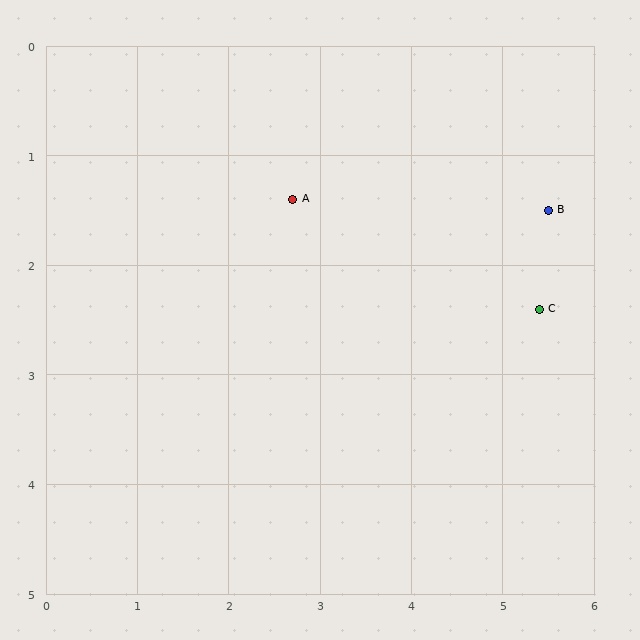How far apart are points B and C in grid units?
Points B and C are about 0.9 grid units apart.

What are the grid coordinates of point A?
Point A is at approximately (2.7, 1.4).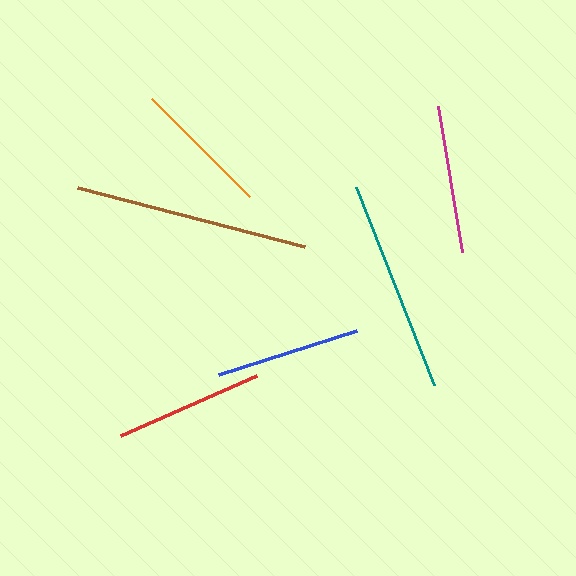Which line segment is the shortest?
The orange line is the shortest at approximately 139 pixels.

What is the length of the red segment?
The red segment is approximately 149 pixels long.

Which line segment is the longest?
The brown line is the longest at approximately 235 pixels.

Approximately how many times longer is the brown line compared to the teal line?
The brown line is approximately 1.1 times the length of the teal line.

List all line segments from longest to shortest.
From longest to shortest: brown, teal, red, magenta, blue, orange.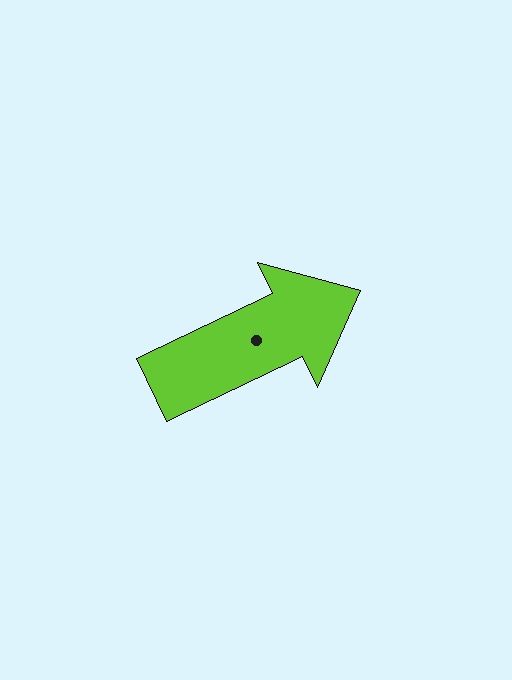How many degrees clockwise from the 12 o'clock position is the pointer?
Approximately 64 degrees.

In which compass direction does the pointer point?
Northeast.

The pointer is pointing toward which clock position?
Roughly 2 o'clock.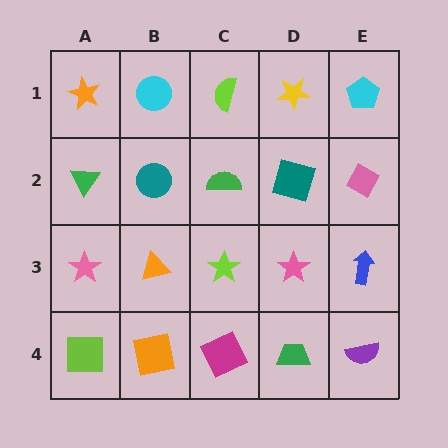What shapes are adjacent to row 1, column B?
A teal circle (row 2, column B), an orange star (row 1, column A), a lime semicircle (row 1, column C).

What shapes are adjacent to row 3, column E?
A pink diamond (row 2, column E), a purple semicircle (row 4, column E), a pink star (row 3, column D).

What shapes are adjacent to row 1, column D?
A teal square (row 2, column D), a lime semicircle (row 1, column C), a cyan pentagon (row 1, column E).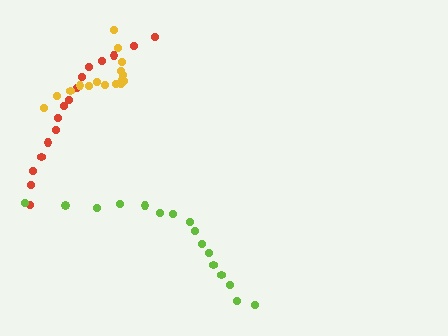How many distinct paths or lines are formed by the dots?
There are 3 distinct paths.